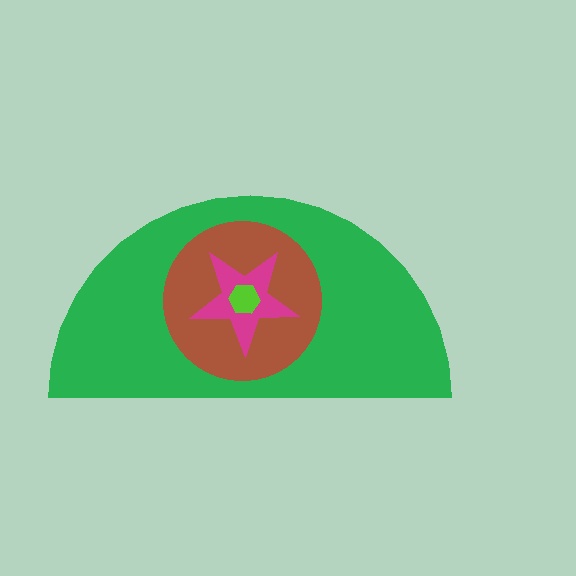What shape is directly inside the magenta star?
The lime hexagon.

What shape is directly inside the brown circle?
The magenta star.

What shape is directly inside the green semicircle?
The brown circle.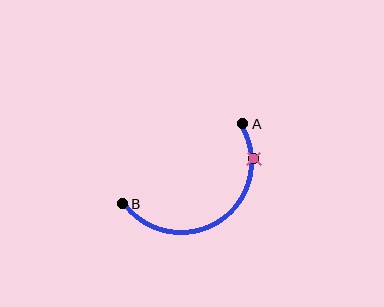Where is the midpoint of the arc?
The arc midpoint is the point on the curve farthest from the straight line joining A and B. It sits below that line.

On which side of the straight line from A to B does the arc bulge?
The arc bulges below the straight line connecting A and B.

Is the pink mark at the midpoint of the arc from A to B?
No. The pink mark lies on the arc but is closer to endpoint A. The arc midpoint would be at the point on the curve equidistant along the arc from both A and B.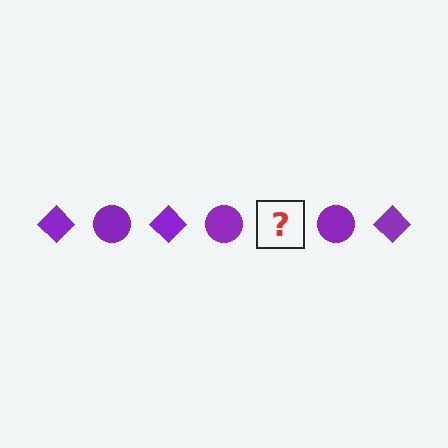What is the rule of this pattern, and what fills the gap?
The rule is that the pattern cycles through diamond, circle shapes in purple. The gap should be filled with a purple diamond.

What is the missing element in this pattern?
The missing element is a purple diamond.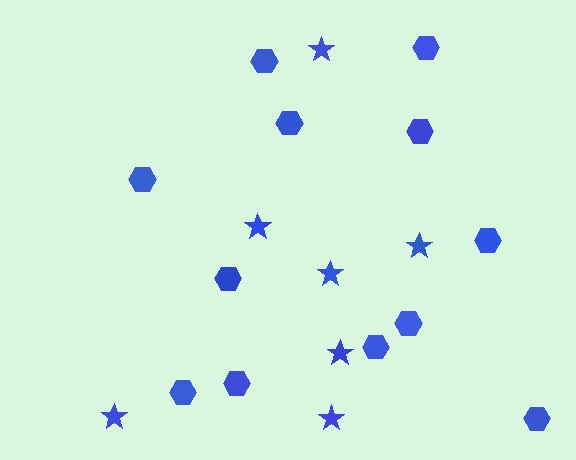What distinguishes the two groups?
There are 2 groups: one group of stars (7) and one group of hexagons (12).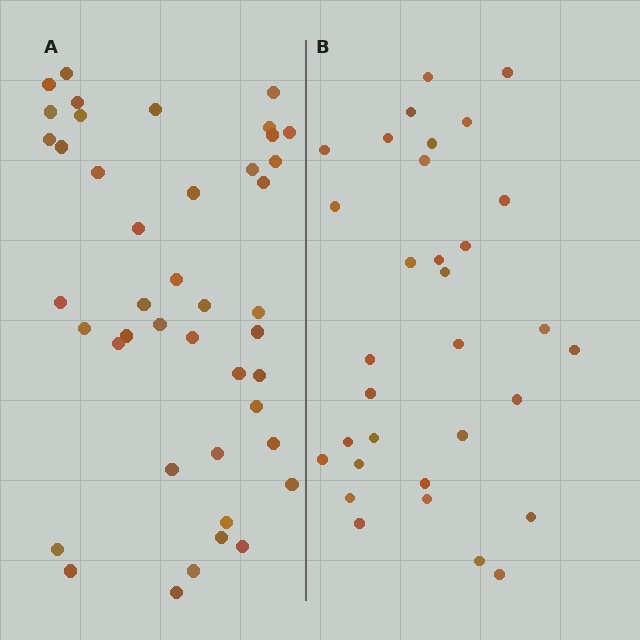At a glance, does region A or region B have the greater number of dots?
Region A (the left region) has more dots.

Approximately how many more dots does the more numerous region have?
Region A has roughly 12 or so more dots than region B.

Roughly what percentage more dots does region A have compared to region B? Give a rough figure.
About 35% more.